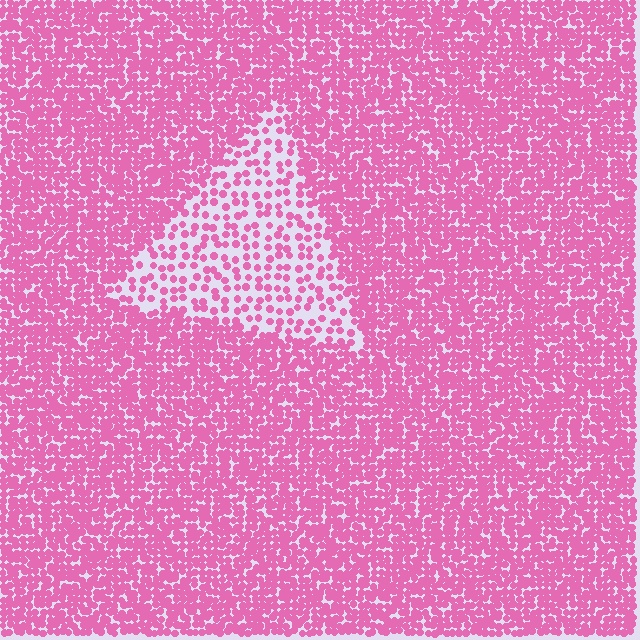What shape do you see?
I see a triangle.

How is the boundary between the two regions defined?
The boundary is defined by a change in element density (approximately 2.5x ratio). All elements are the same color, size, and shape.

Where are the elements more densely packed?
The elements are more densely packed outside the triangle boundary.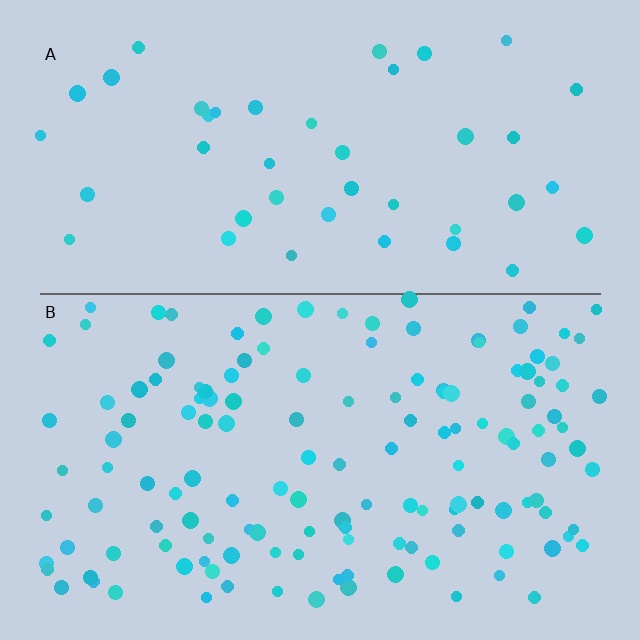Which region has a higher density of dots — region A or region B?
B (the bottom).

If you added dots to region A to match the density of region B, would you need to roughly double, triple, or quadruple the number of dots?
Approximately triple.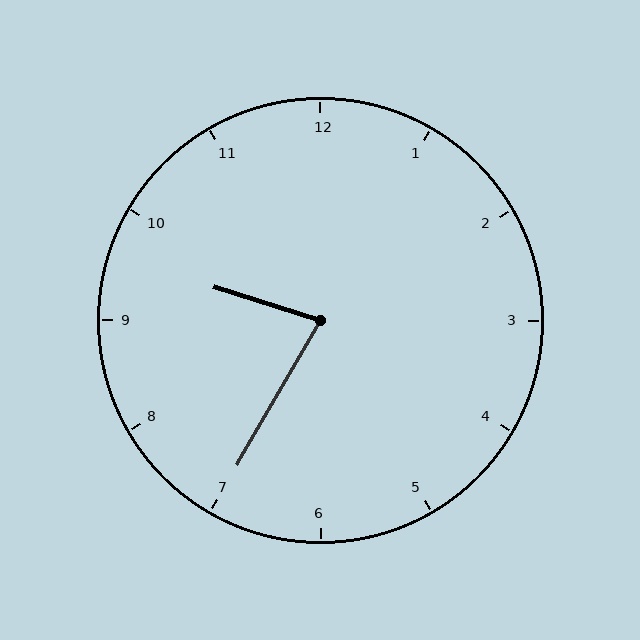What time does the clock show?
9:35.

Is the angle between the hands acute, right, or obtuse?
It is acute.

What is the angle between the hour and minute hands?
Approximately 78 degrees.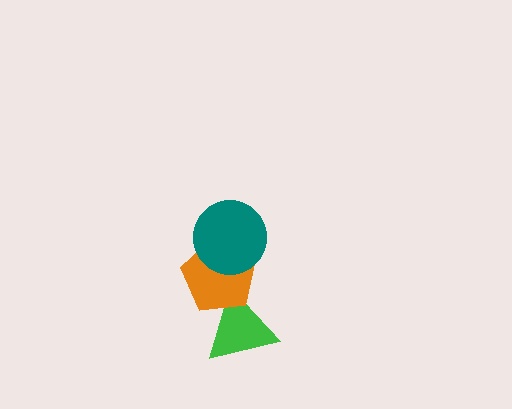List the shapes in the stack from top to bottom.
From top to bottom: the teal circle, the orange pentagon, the green triangle.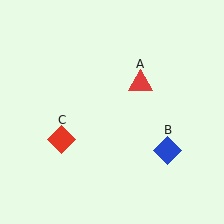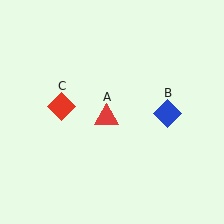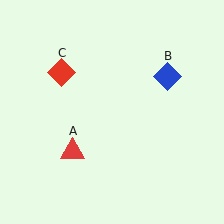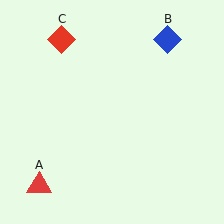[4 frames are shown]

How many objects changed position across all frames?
3 objects changed position: red triangle (object A), blue diamond (object B), red diamond (object C).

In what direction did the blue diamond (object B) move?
The blue diamond (object B) moved up.